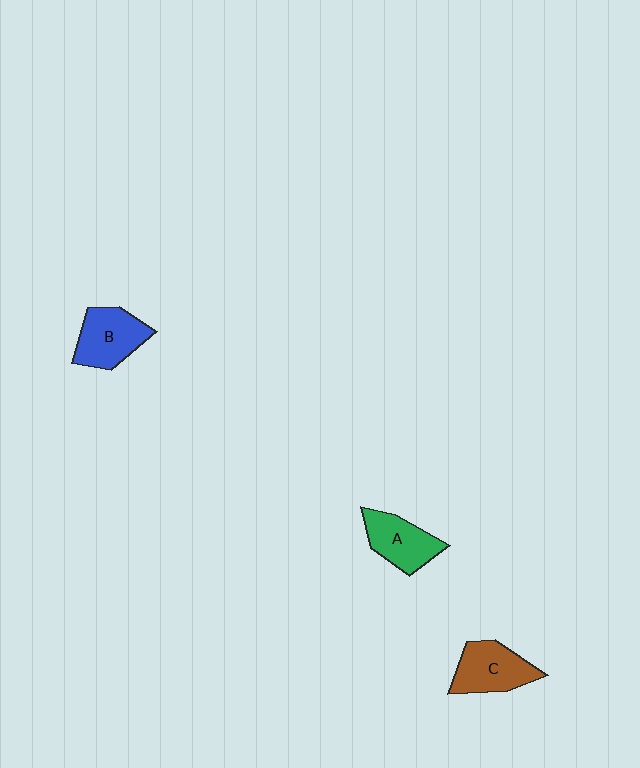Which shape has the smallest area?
Shape A (green).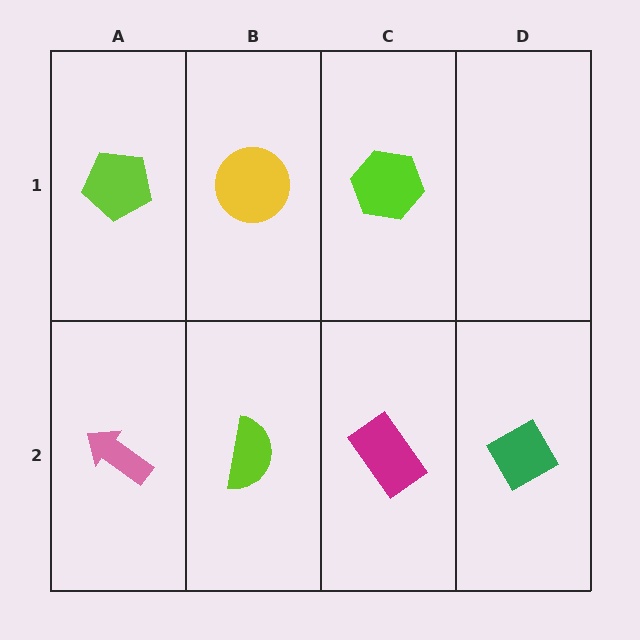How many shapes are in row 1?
3 shapes.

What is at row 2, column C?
A magenta rectangle.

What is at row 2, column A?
A pink arrow.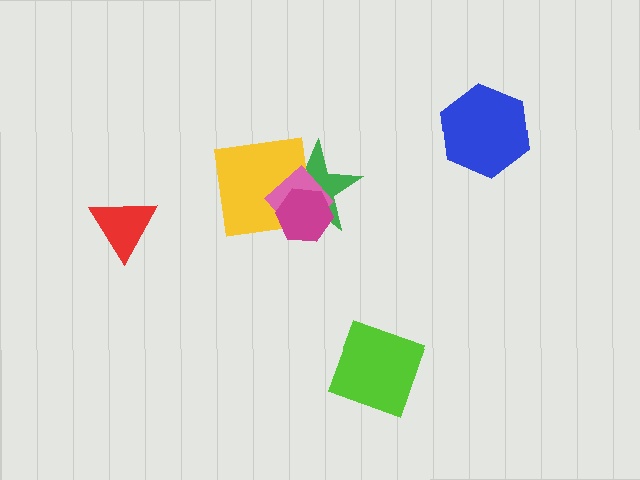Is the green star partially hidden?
Yes, it is partially covered by another shape.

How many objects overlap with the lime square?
0 objects overlap with the lime square.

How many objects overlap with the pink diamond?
3 objects overlap with the pink diamond.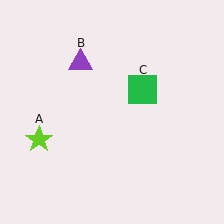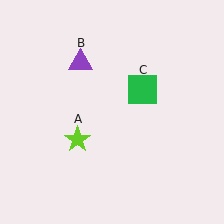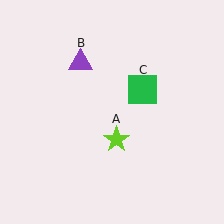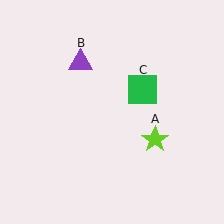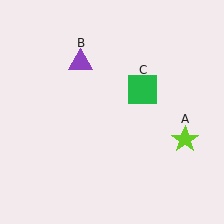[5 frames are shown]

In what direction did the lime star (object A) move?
The lime star (object A) moved right.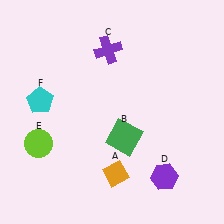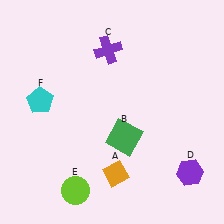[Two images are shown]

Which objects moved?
The objects that moved are: the purple hexagon (D), the lime circle (E).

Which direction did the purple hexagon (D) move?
The purple hexagon (D) moved right.